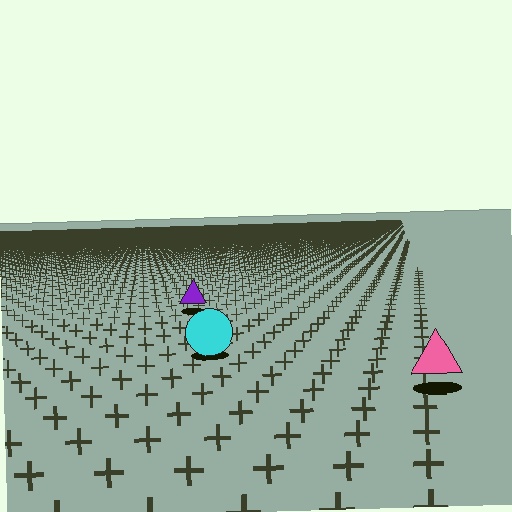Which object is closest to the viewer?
The pink triangle is closest. The texture marks near it are larger and more spread out.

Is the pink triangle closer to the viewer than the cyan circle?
Yes. The pink triangle is closer — you can tell from the texture gradient: the ground texture is coarser near it.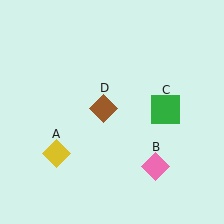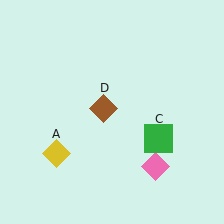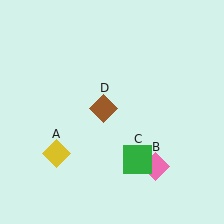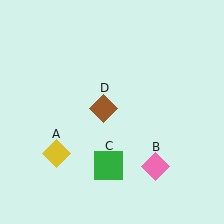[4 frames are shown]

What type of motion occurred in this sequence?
The green square (object C) rotated clockwise around the center of the scene.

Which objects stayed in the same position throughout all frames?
Yellow diamond (object A) and pink diamond (object B) and brown diamond (object D) remained stationary.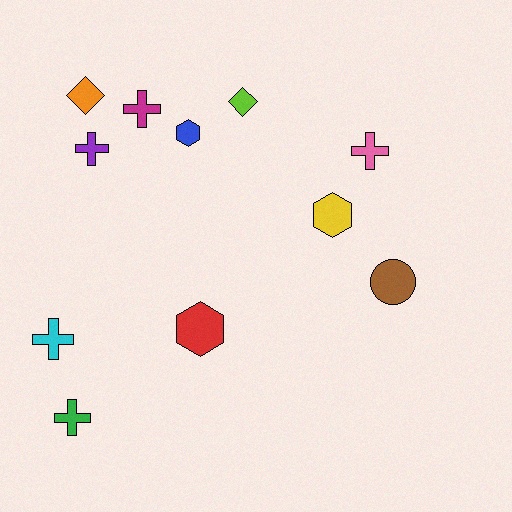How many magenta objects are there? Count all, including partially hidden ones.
There is 1 magenta object.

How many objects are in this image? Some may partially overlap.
There are 11 objects.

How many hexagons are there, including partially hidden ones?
There are 3 hexagons.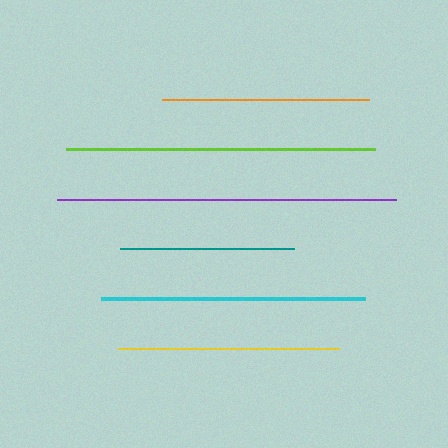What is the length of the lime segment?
The lime segment is approximately 309 pixels long.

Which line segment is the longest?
The purple line is the longest at approximately 338 pixels.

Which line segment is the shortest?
The teal line is the shortest at approximately 174 pixels.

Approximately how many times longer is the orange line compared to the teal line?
The orange line is approximately 1.2 times the length of the teal line.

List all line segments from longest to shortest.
From longest to shortest: purple, lime, cyan, yellow, orange, teal.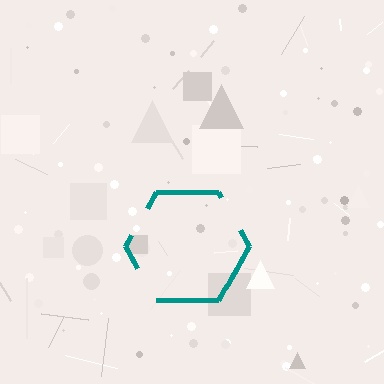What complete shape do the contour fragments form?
The contour fragments form a hexagon.